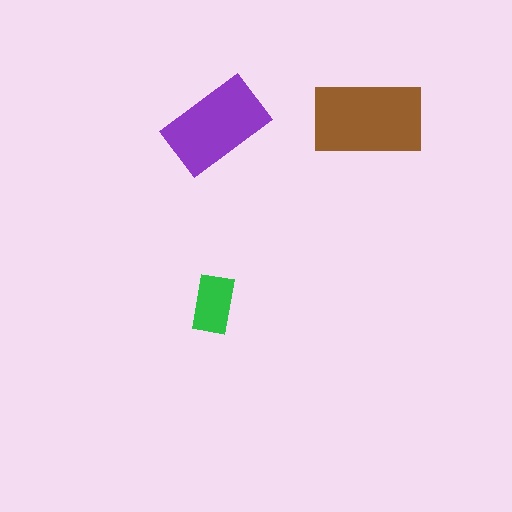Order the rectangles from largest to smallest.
the brown one, the purple one, the green one.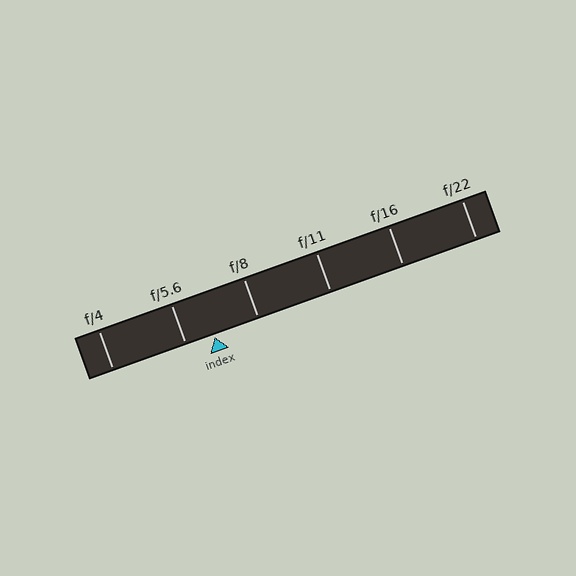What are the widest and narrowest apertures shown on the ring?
The widest aperture shown is f/4 and the narrowest is f/22.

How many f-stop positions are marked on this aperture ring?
There are 6 f-stop positions marked.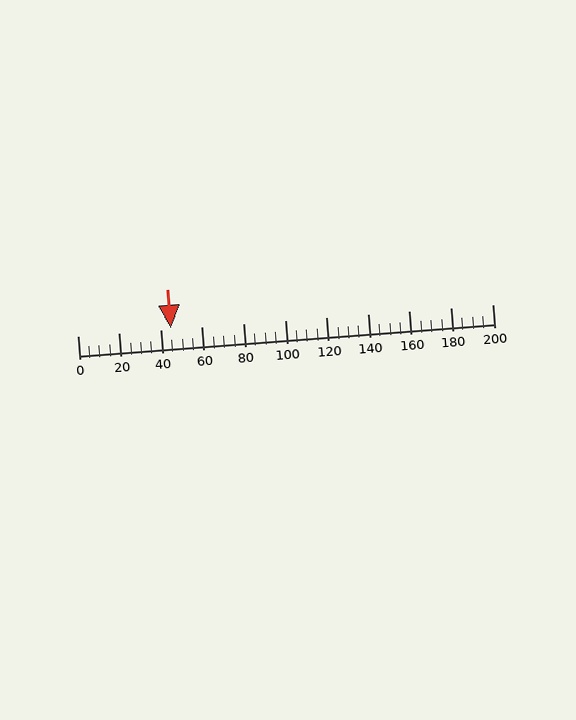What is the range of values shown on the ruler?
The ruler shows values from 0 to 200.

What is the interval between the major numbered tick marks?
The major tick marks are spaced 20 units apart.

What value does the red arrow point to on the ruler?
The red arrow points to approximately 45.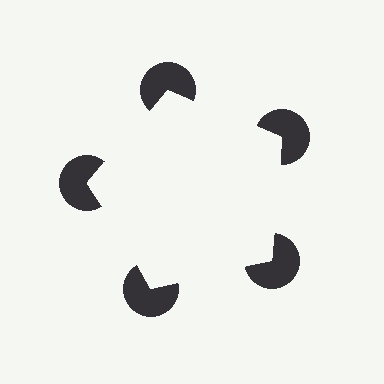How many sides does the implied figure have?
5 sides.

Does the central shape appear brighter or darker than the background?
It typically appears slightly brighter than the background, even though no actual brightness change is drawn.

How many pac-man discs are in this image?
There are 5 — one at each vertex of the illusory pentagon.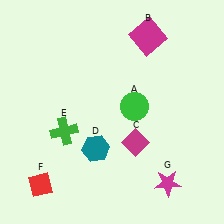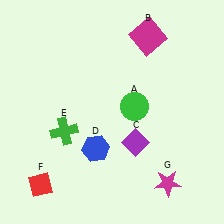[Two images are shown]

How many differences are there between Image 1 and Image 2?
There are 2 differences between the two images.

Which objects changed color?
C changed from magenta to purple. D changed from teal to blue.